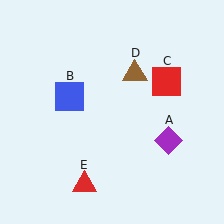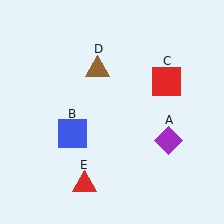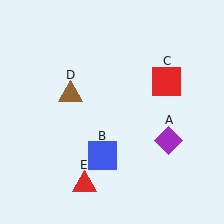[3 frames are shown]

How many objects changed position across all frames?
2 objects changed position: blue square (object B), brown triangle (object D).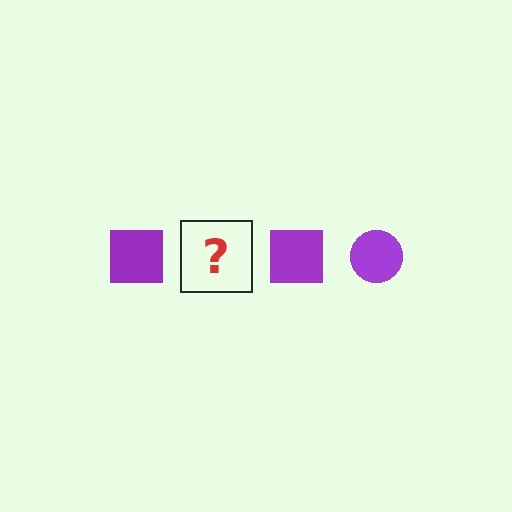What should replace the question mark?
The question mark should be replaced with a purple circle.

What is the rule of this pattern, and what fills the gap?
The rule is that the pattern cycles through square, circle shapes in purple. The gap should be filled with a purple circle.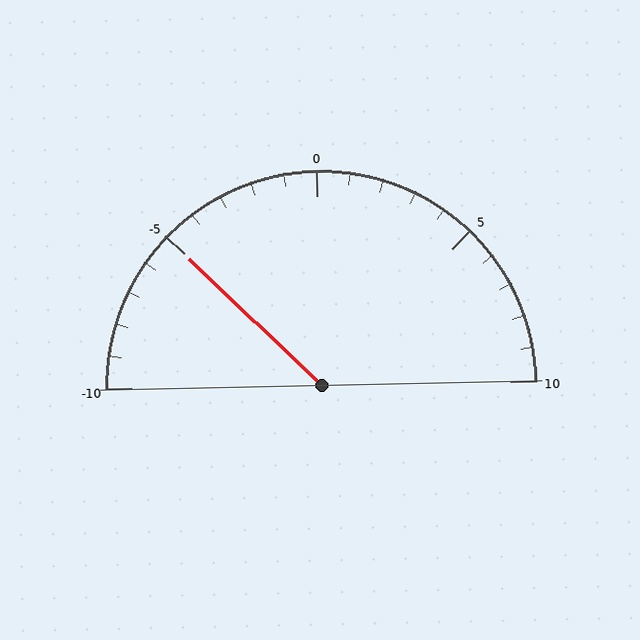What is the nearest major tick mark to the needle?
The nearest major tick mark is -5.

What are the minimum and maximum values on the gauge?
The gauge ranges from -10 to 10.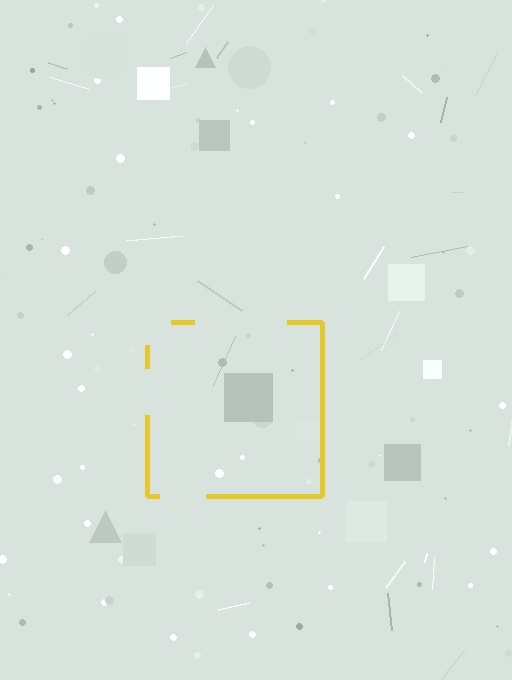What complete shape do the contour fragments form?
The contour fragments form a square.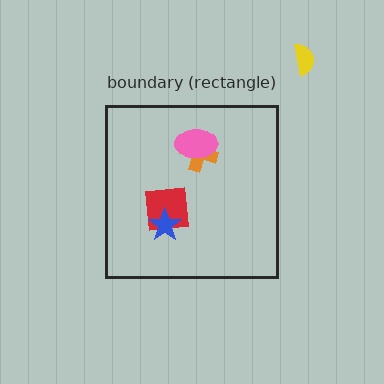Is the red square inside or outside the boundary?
Inside.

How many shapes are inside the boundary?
4 inside, 1 outside.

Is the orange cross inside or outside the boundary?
Inside.